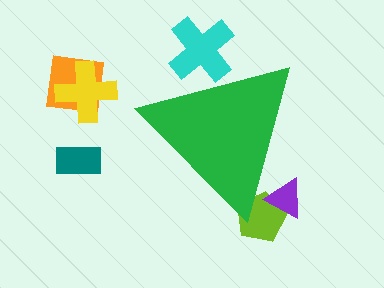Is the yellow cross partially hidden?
No, the yellow cross is fully visible.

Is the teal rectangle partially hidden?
No, the teal rectangle is fully visible.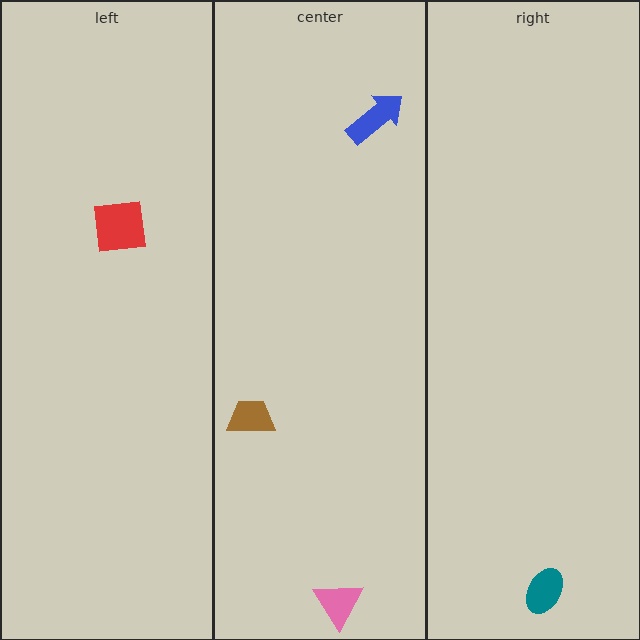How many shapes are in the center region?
3.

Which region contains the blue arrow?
The center region.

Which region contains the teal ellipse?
The right region.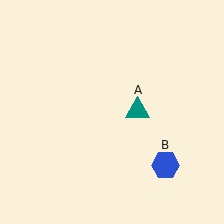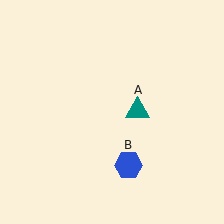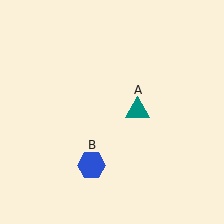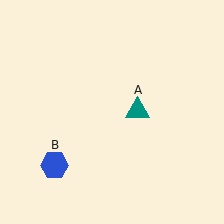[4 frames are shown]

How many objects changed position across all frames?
1 object changed position: blue hexagon (object B).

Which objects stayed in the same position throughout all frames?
Teal triangle (object A) remained stationary.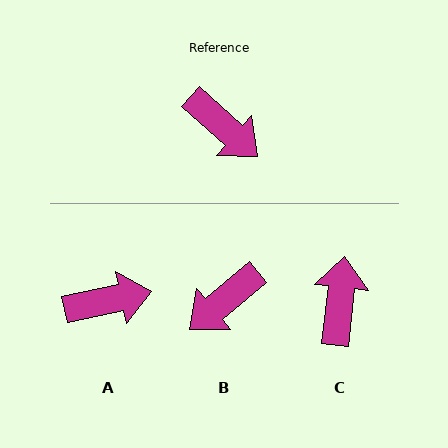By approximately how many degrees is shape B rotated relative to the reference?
Approximately 98 degrees clockwise.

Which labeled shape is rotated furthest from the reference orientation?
C, about 126 degrees away.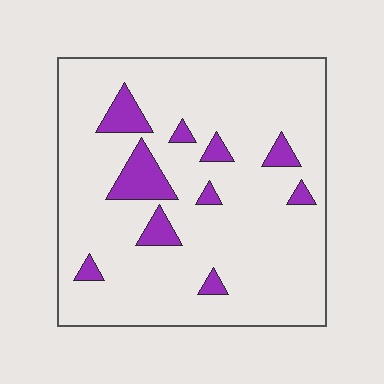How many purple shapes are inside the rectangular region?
10.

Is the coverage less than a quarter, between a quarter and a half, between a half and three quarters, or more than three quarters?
Less than a quarter.